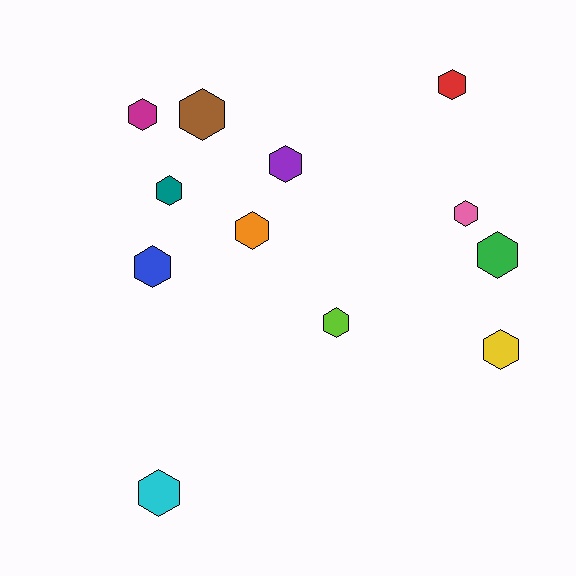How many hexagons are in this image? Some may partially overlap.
There are 12 hexagons.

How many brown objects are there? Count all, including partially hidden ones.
There is 1 brown object.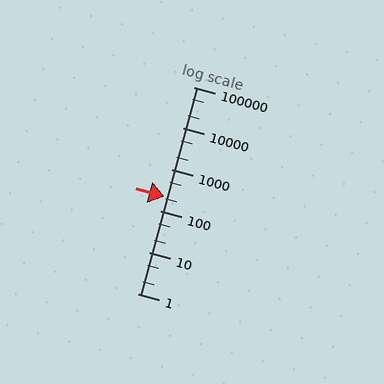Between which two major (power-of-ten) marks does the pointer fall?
The pointer is between 100 and 1000.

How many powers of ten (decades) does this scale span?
The scale spans 5 decades, from 1 to 100000.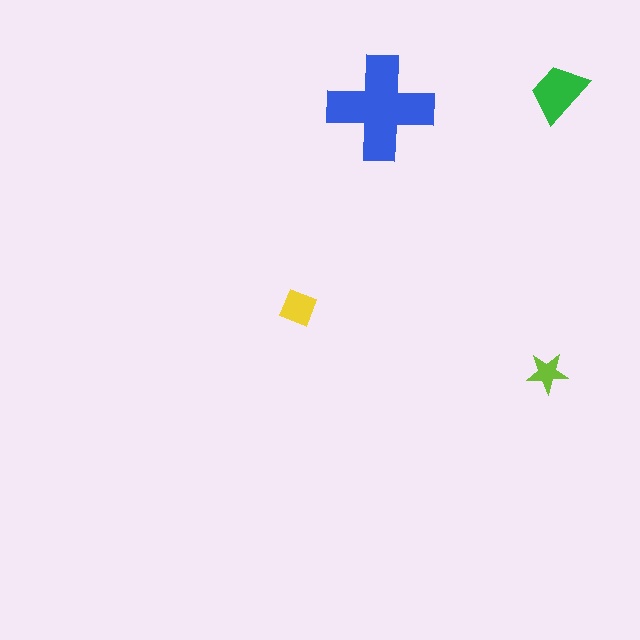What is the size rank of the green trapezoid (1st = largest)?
2nd.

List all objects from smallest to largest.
The lime star, the yellow diamond, the green trapezoid, the blue cross.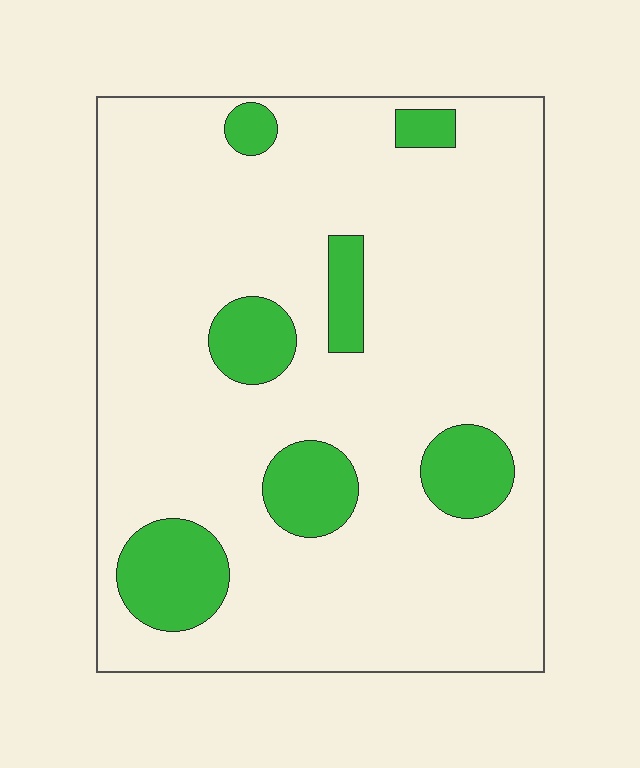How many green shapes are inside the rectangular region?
7.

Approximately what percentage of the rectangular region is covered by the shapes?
Approximately 15%.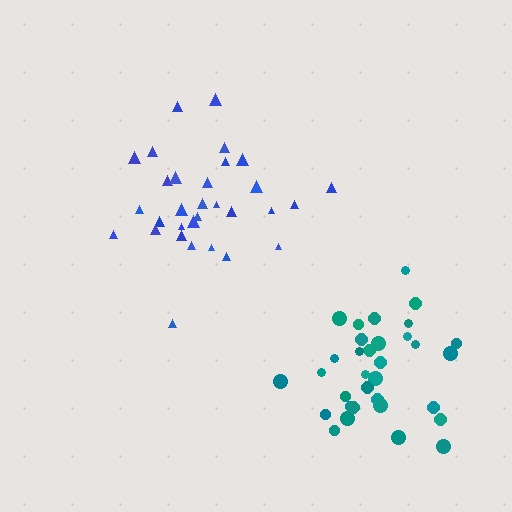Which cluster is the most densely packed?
Teal.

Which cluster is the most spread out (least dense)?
Blue.